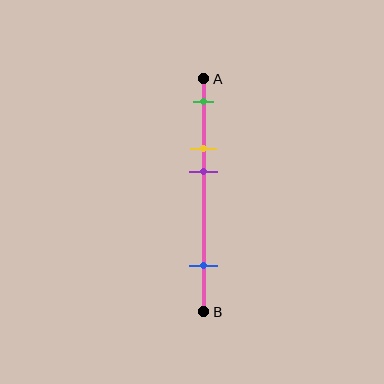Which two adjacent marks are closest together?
The yellow and purple marks are the closest adjacent pair.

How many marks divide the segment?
There are 4 marks dividing the segment.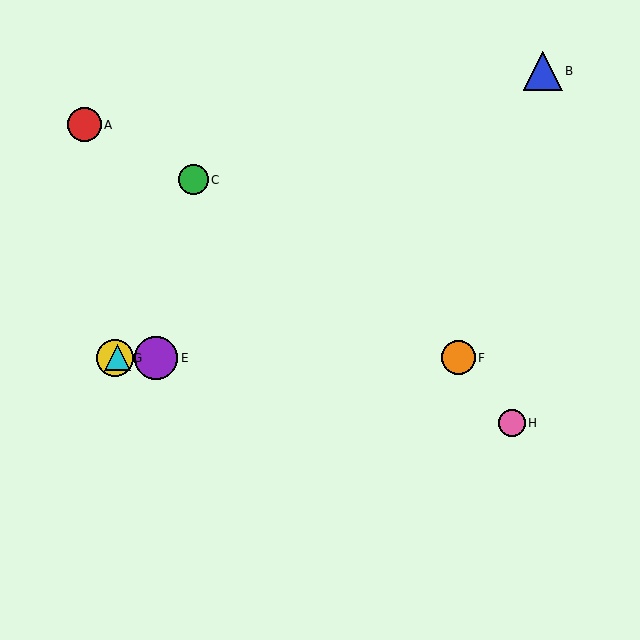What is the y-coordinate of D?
Object D is at y≈358.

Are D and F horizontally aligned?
Yes, both are at y≈358.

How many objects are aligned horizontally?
4 objects (D, E, F, G) are aligned horizontally.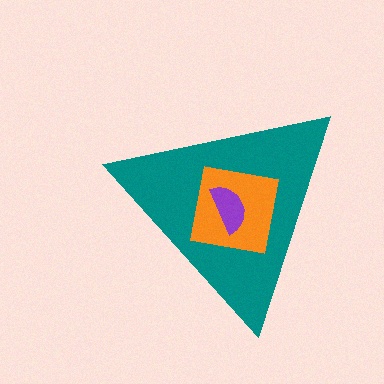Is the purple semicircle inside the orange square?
Yes.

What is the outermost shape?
The teal triangle.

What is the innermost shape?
The purple semicircle.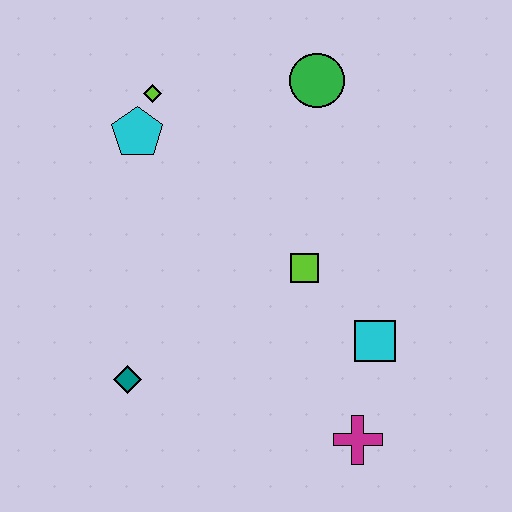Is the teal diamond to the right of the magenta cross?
No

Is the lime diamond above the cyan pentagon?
Yes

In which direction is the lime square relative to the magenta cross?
The lime square is above the magenta cross.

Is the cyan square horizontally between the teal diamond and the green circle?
No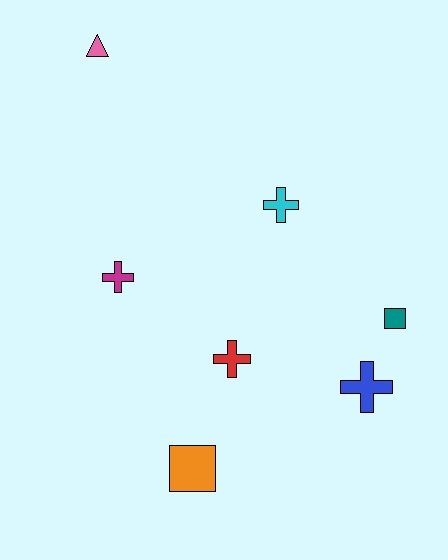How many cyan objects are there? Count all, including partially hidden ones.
There is 1 cyan object.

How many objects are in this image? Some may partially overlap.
There are 7 objects.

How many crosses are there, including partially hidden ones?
There are 4 crosses.